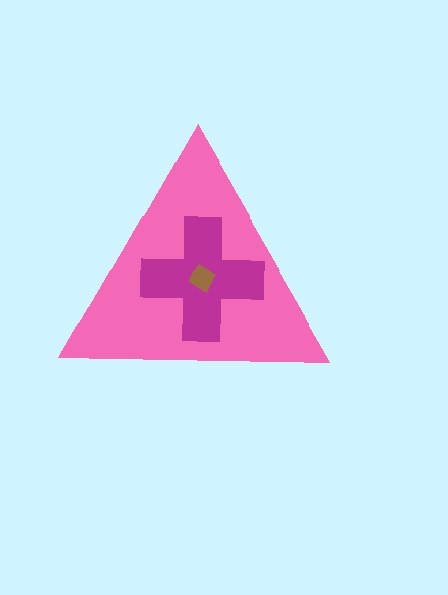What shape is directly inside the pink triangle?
The magenta cross.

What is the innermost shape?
The brown diamond.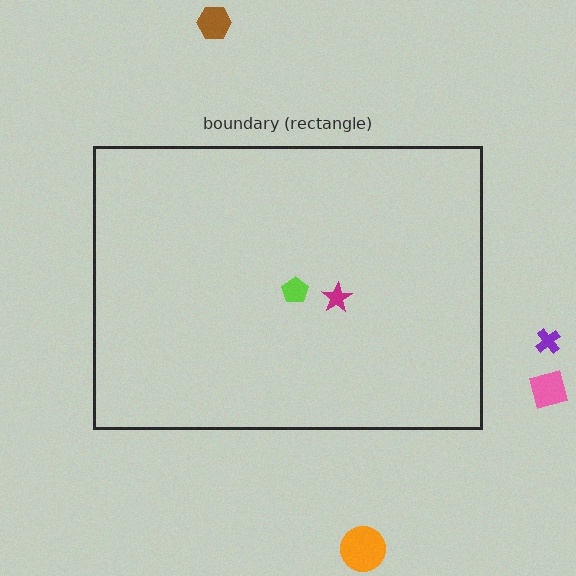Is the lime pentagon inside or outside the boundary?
Inside.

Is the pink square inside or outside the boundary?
Outside.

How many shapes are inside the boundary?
2 inside, 4 outside.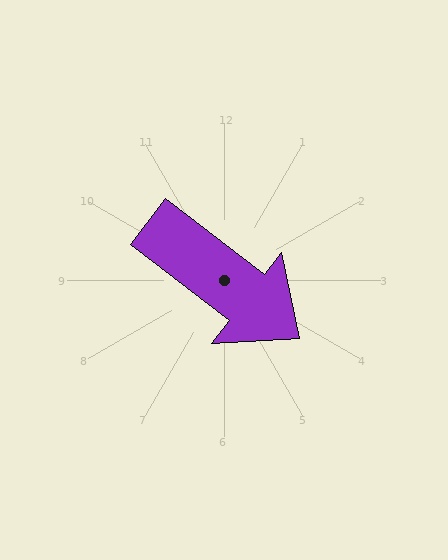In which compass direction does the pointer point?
Southeast.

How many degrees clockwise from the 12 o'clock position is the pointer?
Approximately 128 degrees.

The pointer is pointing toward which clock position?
Roughly 4 o'clock.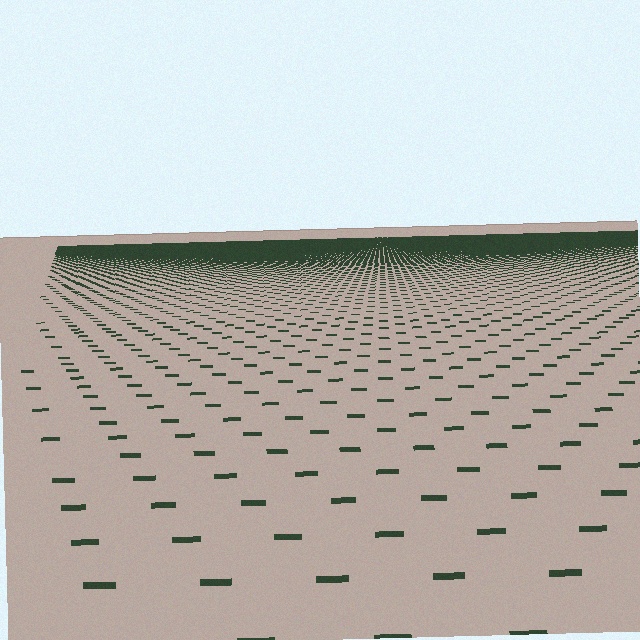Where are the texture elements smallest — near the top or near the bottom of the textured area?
Near the top.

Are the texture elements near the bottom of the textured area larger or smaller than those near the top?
Larger. Near the bottom, elements are closer to the viewer and appear at a bigger on-screen size.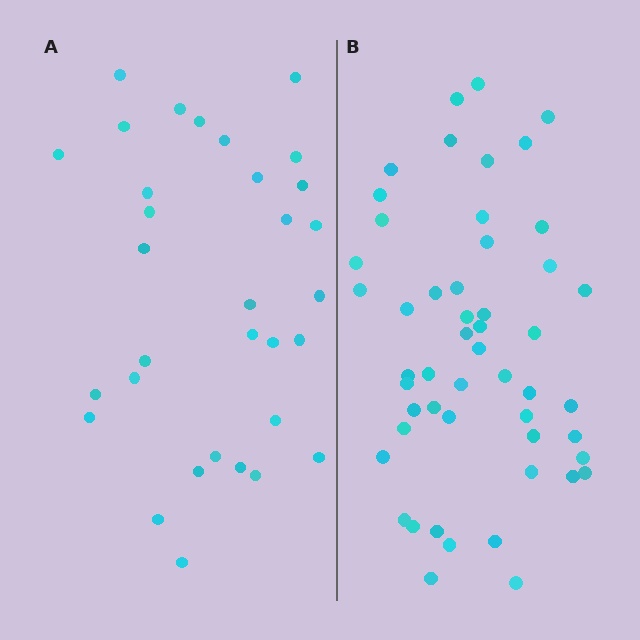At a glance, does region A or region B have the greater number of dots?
Region B (the right region) has more dots.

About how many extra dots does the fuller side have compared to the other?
Region B has approximately 20 more dots than region A.